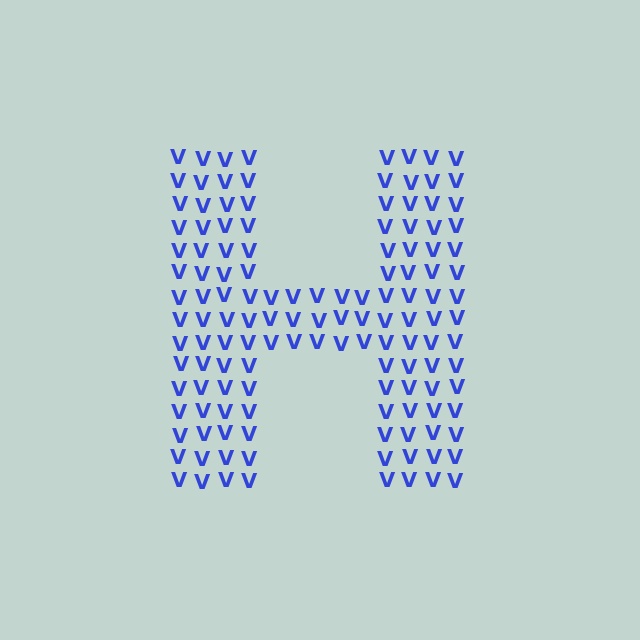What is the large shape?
The large shape is the letter H.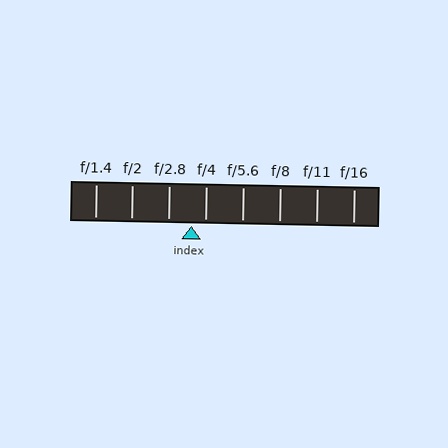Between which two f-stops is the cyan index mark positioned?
The index mark is between f/2.8 and f/4.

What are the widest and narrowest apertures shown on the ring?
The widest aperture shown is f/1.4 and the narrowest is f/16.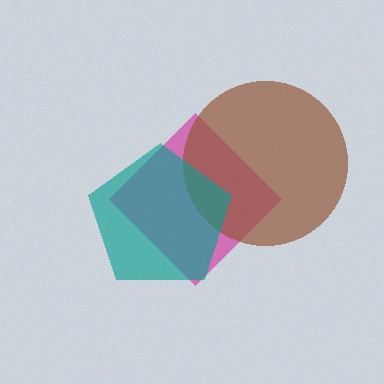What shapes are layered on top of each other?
The layered shapes are: a magenta diamond, a brown circle, a teal pentagon.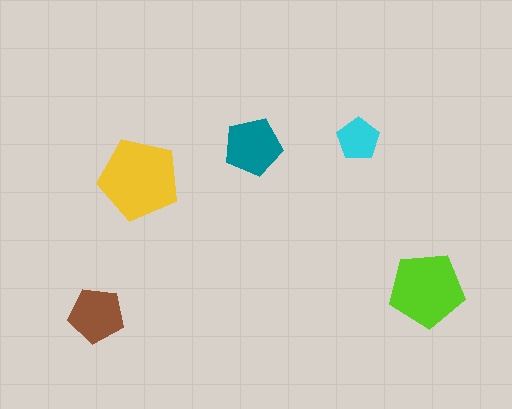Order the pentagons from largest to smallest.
the yellow one, the lime one, the teal one, the brown one, the cyan one.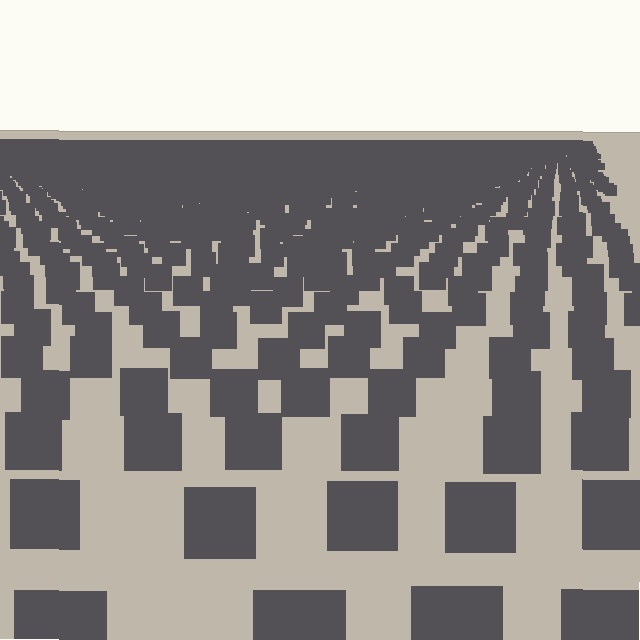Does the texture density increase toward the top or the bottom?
Density increases toward the top.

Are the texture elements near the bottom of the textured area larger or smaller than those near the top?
Larger. Near the bottom, elements are closer to the viewer and appear at a bigger on-screen size.